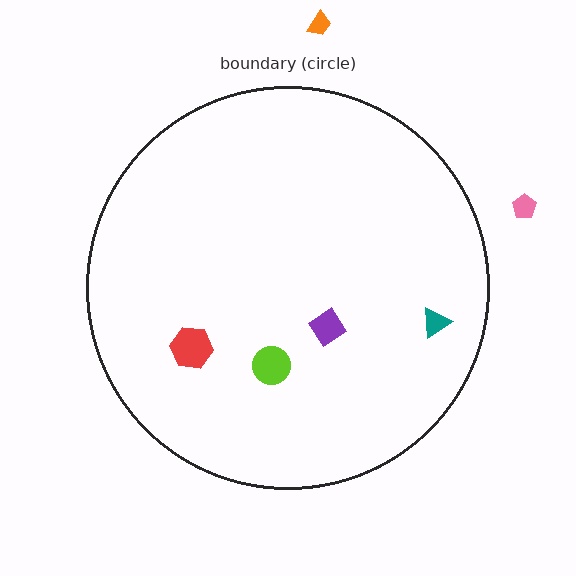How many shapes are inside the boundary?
4 inside, 2 outside.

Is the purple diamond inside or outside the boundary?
Inside.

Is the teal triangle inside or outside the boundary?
Inside.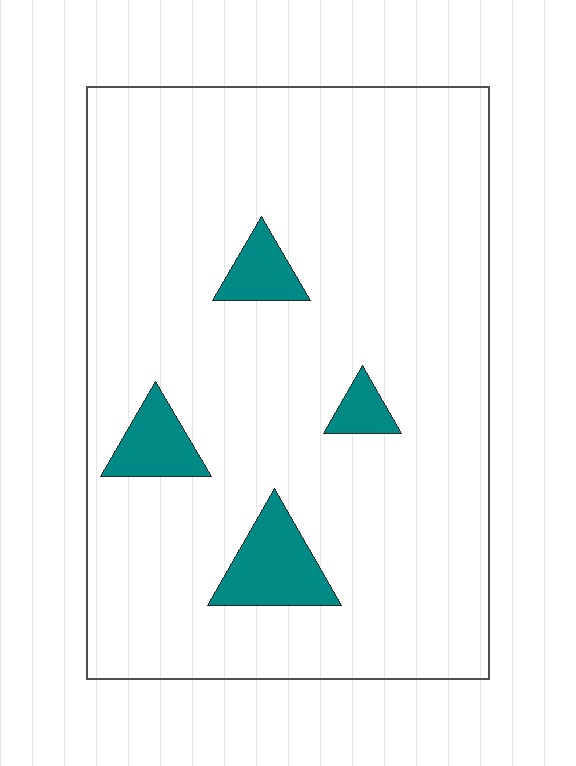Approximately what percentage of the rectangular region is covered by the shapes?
Approximately 10%.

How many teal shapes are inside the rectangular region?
4.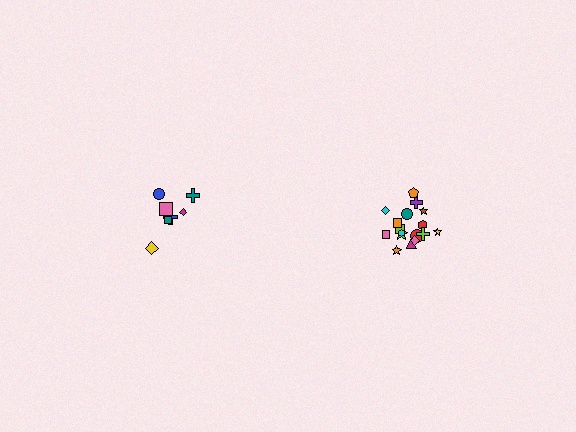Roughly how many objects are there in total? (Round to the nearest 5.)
Roughly 25 objects in total.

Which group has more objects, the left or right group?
The right group.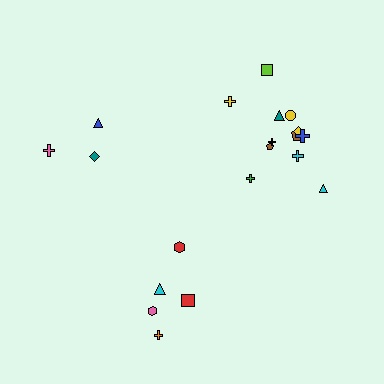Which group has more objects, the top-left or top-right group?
The top-right group.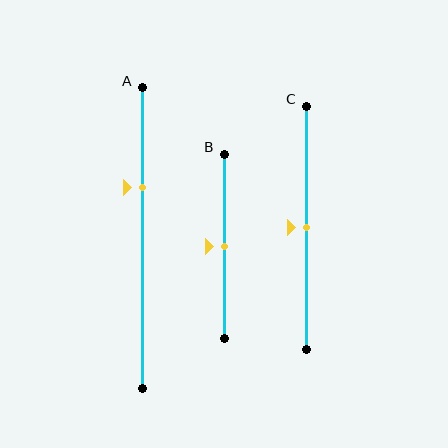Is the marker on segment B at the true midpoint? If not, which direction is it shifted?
Yes, the marker on segment B is at the true midpoint.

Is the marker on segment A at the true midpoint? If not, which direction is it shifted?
No, the marker on segment A is shifted upward by about 17% of the segment length.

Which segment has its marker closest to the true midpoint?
Segment B has its marker closest to the true midpoint.